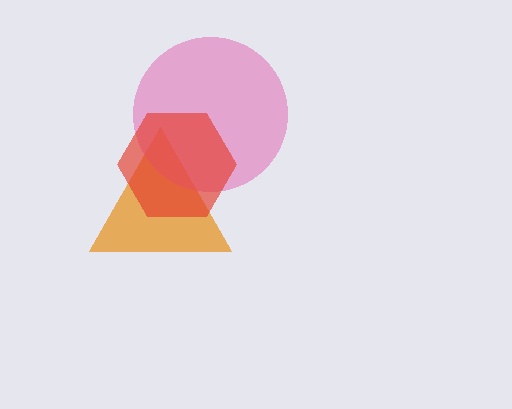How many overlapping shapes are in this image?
There are 3 overlapping shapes in the image.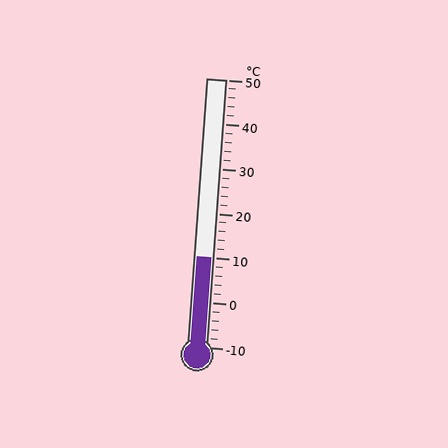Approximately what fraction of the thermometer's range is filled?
The thermometer is filled to approximately 35% of its range.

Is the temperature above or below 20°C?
The temperature is below 20°C.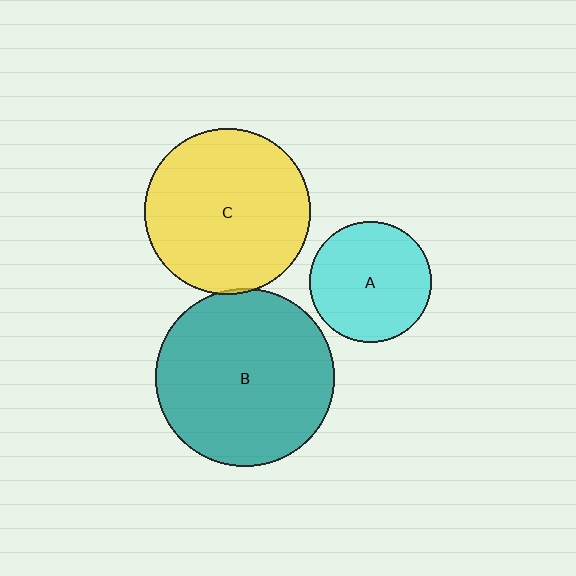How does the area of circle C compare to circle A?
Approximately 1.9 times.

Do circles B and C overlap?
Yes.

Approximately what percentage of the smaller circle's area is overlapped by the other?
Approximately 5%.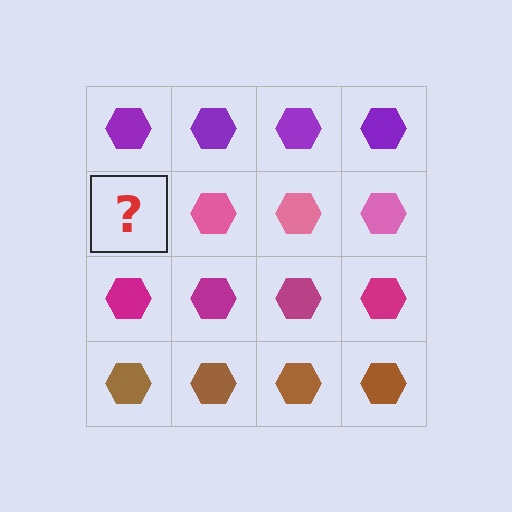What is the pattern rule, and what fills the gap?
The rule is that each row has a consistent color. The gap should be filled with a pink hexagon.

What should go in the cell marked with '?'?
The missing cell should contain a pink hexagon.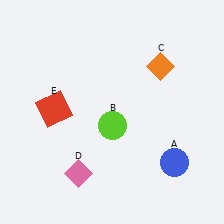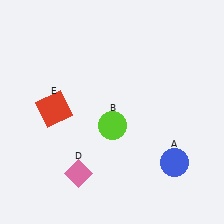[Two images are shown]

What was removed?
The orange diamond (C) was removed in Image 2.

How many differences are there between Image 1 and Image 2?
There is 1 difference between the two images.